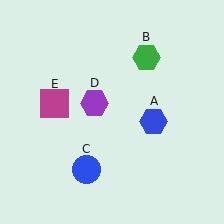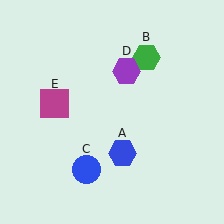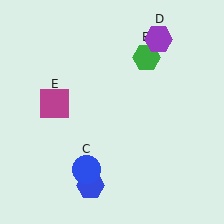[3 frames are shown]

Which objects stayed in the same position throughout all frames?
Green hexagon (object B) and blue circle (object C) and magenta square (object E) remained stationary.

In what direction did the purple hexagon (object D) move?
The purple hexagon (object D) moved up and to the right.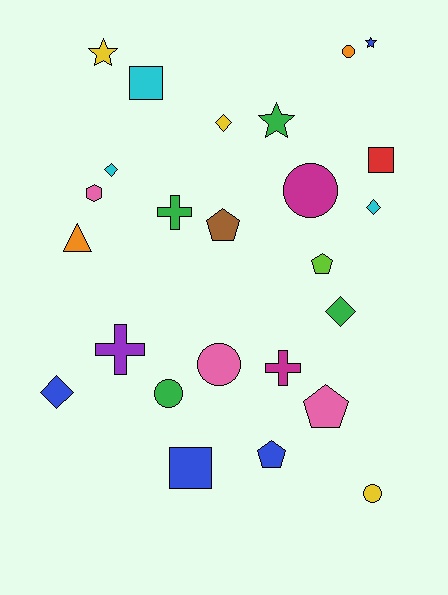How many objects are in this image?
There are 25 objects.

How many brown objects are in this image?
There is 1 brown object.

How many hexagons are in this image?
There is 1 hexagon.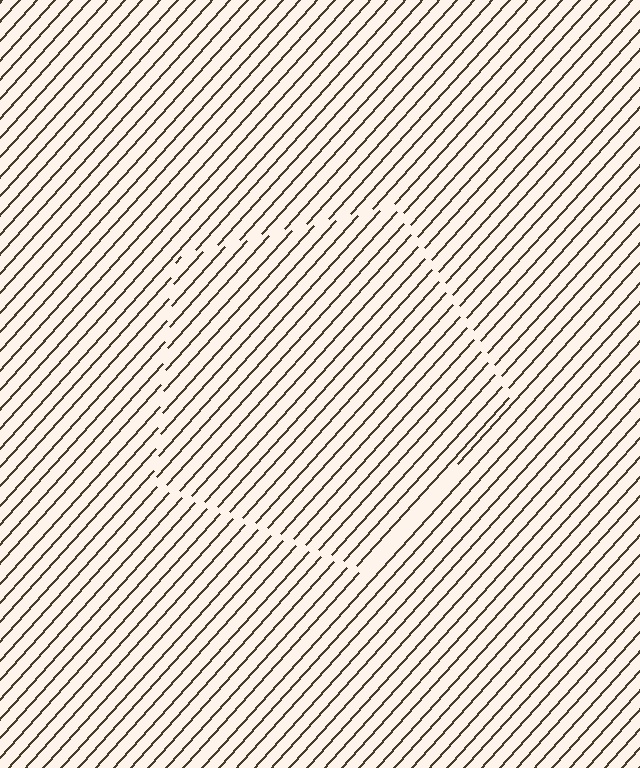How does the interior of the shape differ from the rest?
The interior of the shape contains the same grating, shifted by half a period — the contour is defined by the phase discontinuity where line-ends from the inner and outer gratings abut.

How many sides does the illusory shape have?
5 sides — the line-ends trace a pentagon.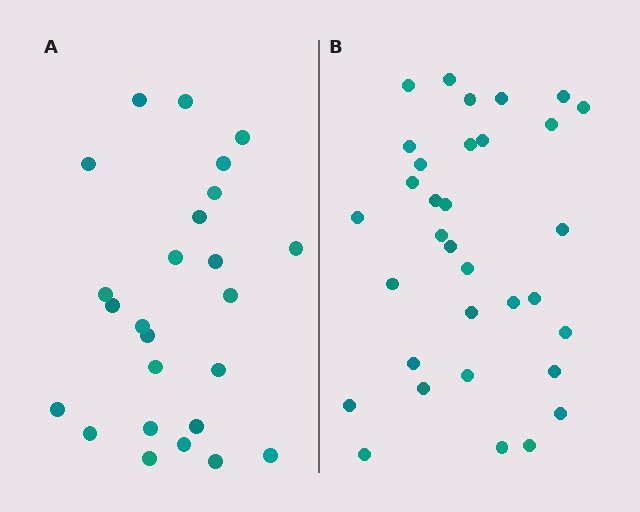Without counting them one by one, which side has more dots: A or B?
Region B (the right region) has more dots.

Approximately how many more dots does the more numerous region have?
Region B has roughly 8 or so more dots than region A.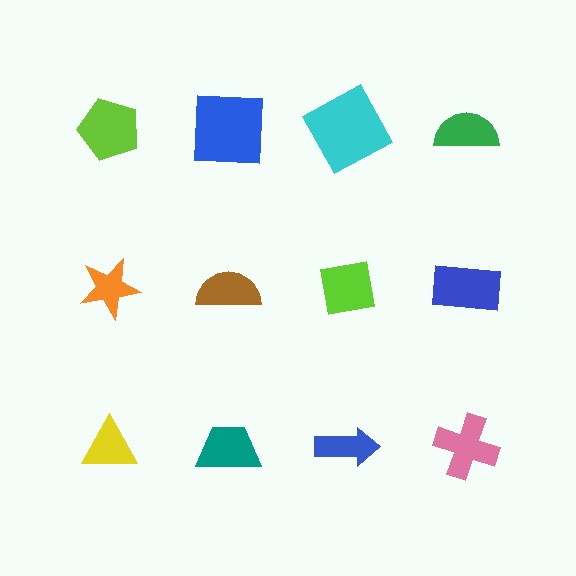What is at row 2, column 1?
An orange star.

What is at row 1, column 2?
A blue square.